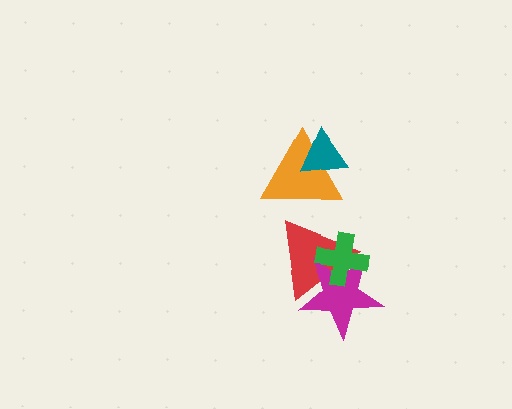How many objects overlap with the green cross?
2 objects overlap with the green cross.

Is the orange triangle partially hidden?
Yes, it is partially covered by another shape.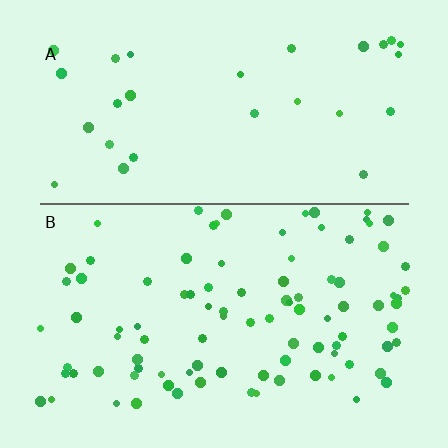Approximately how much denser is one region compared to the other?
Approximately 3.1× — region B over region A.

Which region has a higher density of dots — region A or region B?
B (the bottom).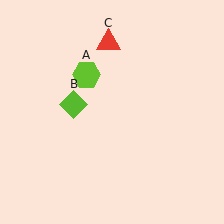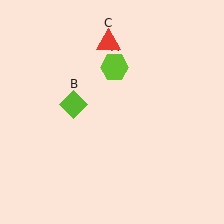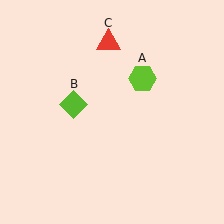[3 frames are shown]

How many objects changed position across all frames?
1 object changed position: lime hexagon (object A).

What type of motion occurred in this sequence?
The lime hexagon (object A) rotated clockwise around the center of the scene.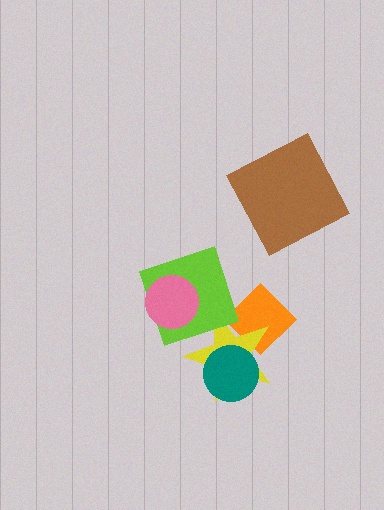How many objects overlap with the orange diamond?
1 object overlaps with the orange diamond.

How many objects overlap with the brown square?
0 objects overlap with the brown square.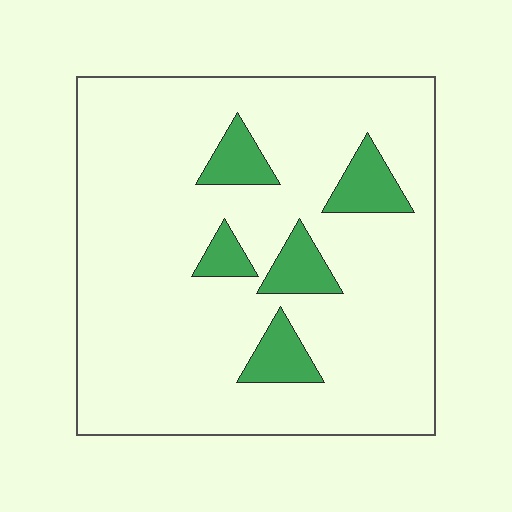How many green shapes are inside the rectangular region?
5.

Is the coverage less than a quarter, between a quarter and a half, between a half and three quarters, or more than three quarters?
Less than a quarter.